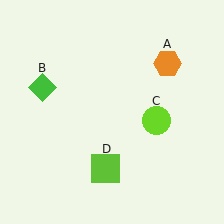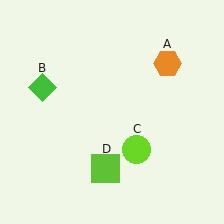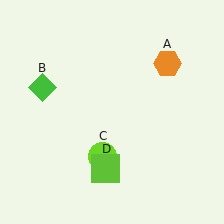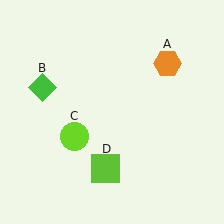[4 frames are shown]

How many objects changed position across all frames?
1 object changed position: lime circle (object C).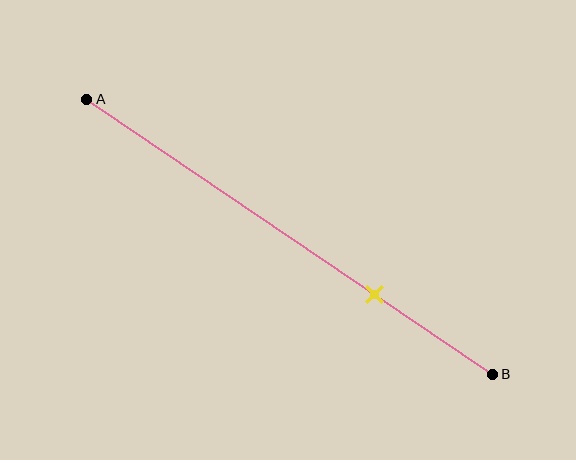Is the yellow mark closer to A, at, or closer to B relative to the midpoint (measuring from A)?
The yellow mark is closer to point B than the midpoint of segment AB.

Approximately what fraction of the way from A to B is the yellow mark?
The yellow mark is approximately 70% of the way from A to B.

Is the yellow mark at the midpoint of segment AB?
No, the mark is at about 70% from A, not at the 50% midpoint.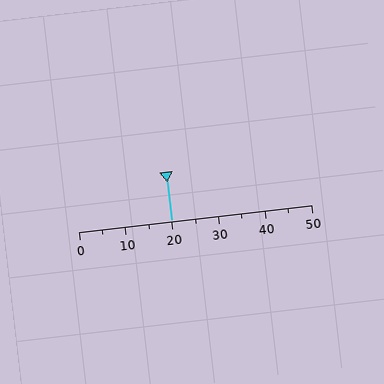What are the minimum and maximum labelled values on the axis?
The axis runs from 0 to 50.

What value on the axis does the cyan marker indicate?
The marker indicates approximately 20.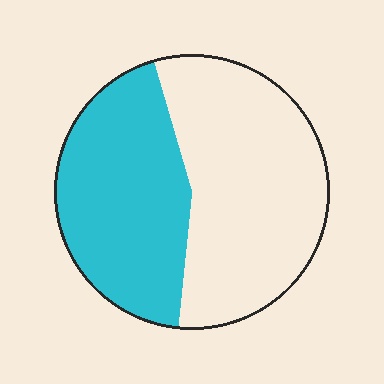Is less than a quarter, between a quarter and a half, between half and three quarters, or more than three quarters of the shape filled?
Between a quarter and a half.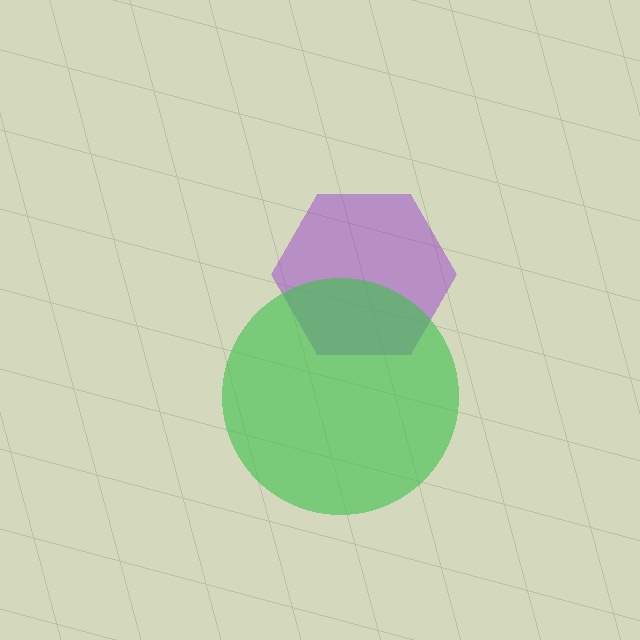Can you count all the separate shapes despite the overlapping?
Yes, there are 2 separate shapes.